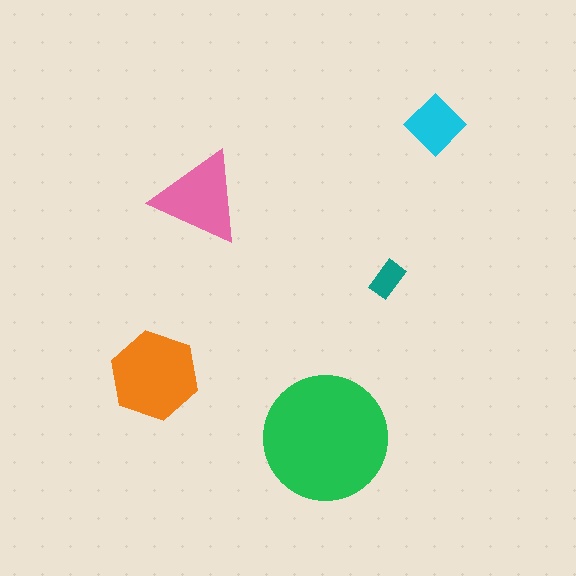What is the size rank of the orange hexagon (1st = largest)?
2nd.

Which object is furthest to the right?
The cyan diamond is rightmost.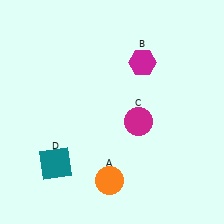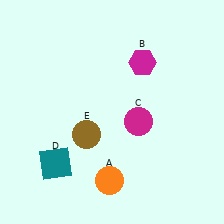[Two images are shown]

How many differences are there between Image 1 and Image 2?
There is 1 difference between the two images.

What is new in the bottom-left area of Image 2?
A brown circle (E) was added in the bottom-left area of Image 2.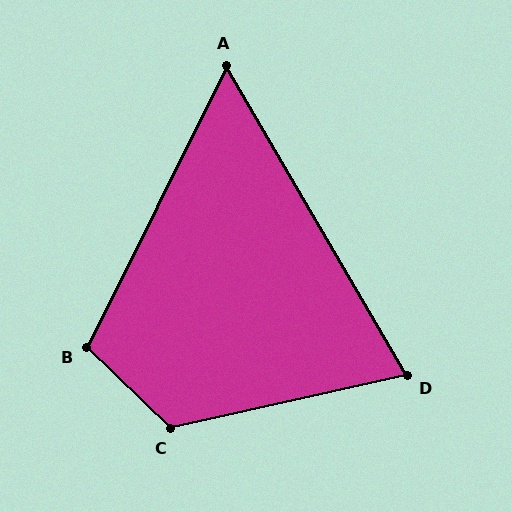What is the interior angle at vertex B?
Approximately 108 degrees (obtuse).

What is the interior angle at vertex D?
Approximately 72 degrees (acute).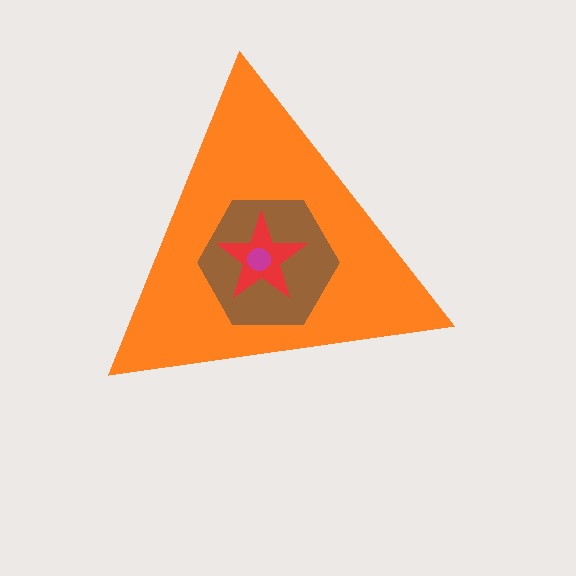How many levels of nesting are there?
4.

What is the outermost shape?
The orange triangle.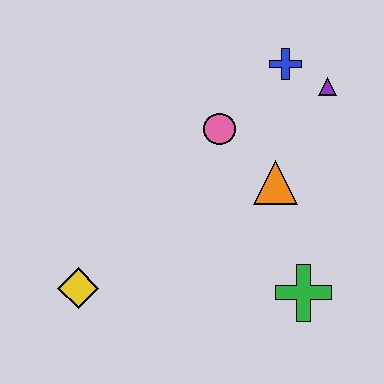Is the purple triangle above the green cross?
Yes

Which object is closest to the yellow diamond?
The pink circle is closest to the yellow diamond.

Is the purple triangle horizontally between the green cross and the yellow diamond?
No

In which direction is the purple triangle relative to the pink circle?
The purple triangle is to the right of the pink circle.